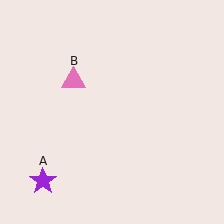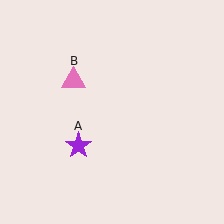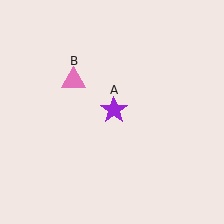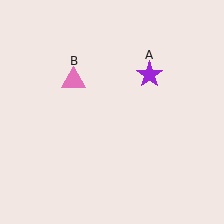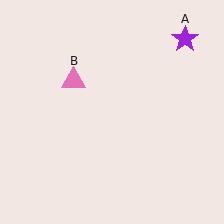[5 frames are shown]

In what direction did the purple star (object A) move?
The purple star (object A) moved up and to the right.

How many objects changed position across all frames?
1 object changed position: purple star (object A).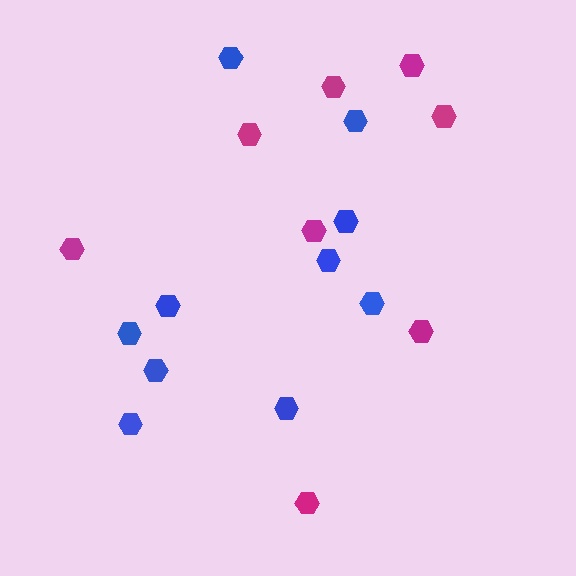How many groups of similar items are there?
There are 2 groups: one group of magenta hexagons (8) and one group of blue hexagons (10).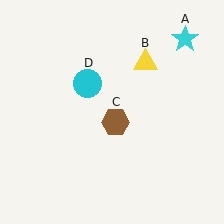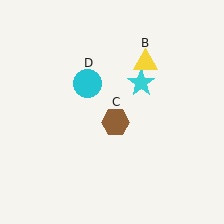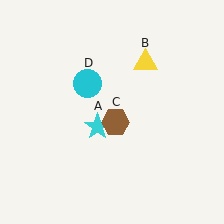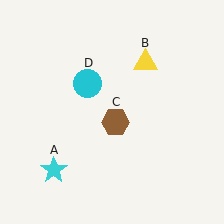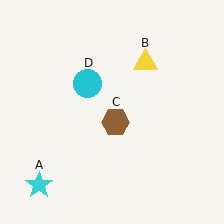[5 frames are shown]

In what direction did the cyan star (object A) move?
The cyan star (object A) moved down and to the left.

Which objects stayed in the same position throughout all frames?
Yellow triangle (object B) and brown hexagon (object C) and cyan circle (object D) remained stationary.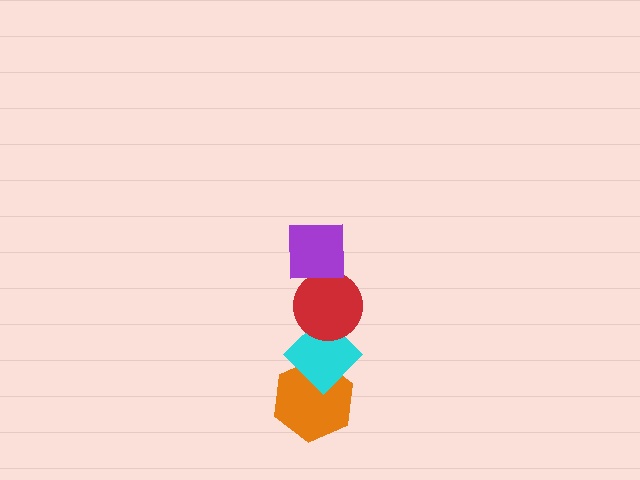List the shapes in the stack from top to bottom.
From top to bottom: the purple square, the red circle, the cyan diamond, the orange hexagon.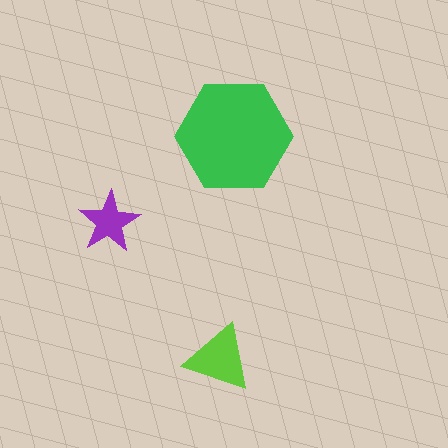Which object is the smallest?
The purple star.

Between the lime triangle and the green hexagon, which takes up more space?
The green hexagon.